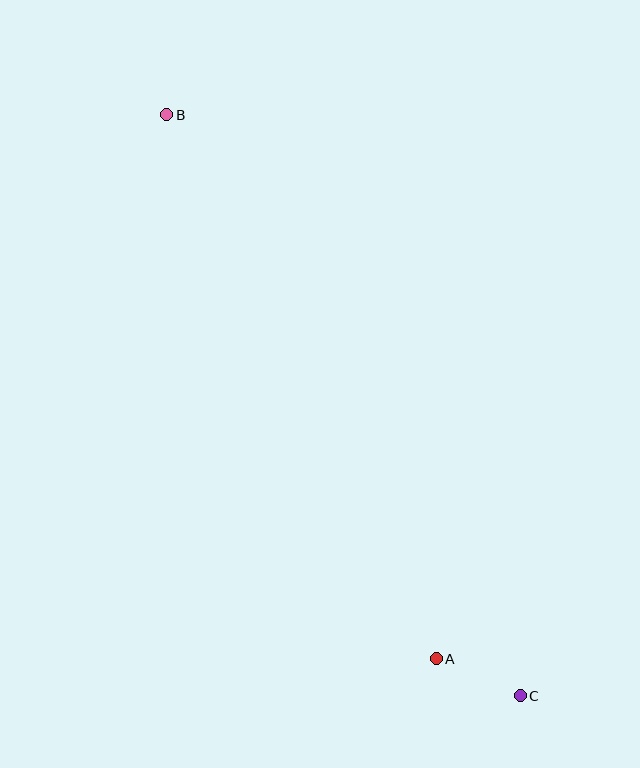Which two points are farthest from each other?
Points B and C are farthest from each other.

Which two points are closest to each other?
Points A and C are closest to each other.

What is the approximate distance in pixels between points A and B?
The distance between A and B is approximately 607 pixels.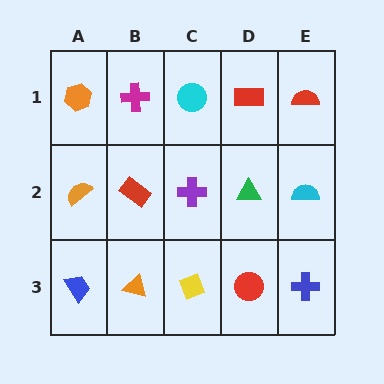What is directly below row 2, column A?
A blue trapezoid.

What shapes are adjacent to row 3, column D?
A green triangle (row 2, column D), a yellow diamond (row 3, column C), a blue cross (row 3, column E).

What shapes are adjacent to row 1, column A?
An orange semicircle (row 2, column A), a magenta cross (row 1, column B).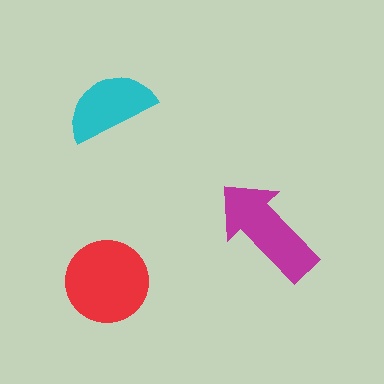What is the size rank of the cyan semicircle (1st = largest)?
3rd.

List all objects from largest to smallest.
The red circle, the magenta arrow, the cyan semicircle.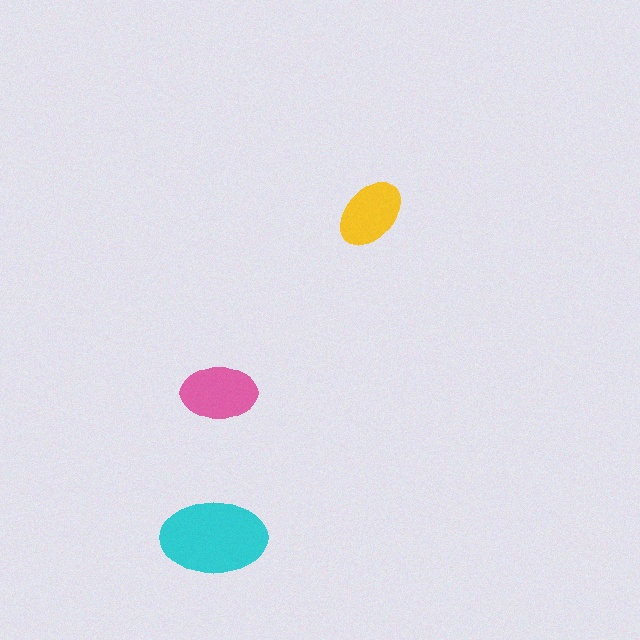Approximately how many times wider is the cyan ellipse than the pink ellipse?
About 1.5 times wider.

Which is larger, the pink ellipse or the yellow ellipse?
The pink one.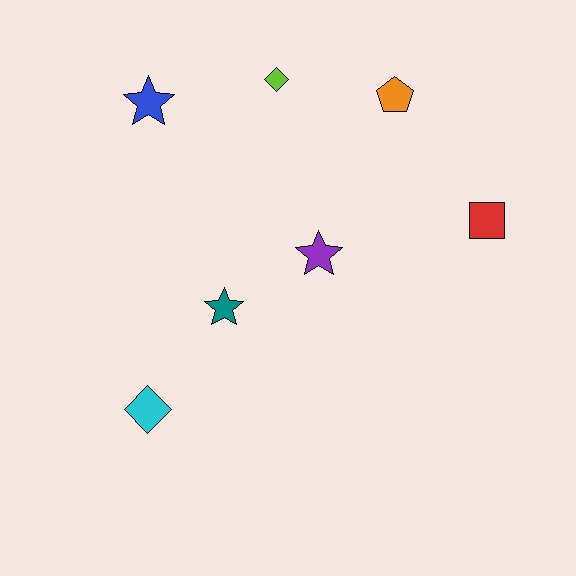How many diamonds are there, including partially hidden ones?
There are 2 diamonds.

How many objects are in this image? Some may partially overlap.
There are 7 objects.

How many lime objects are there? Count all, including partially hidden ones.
There is 1 lime object.